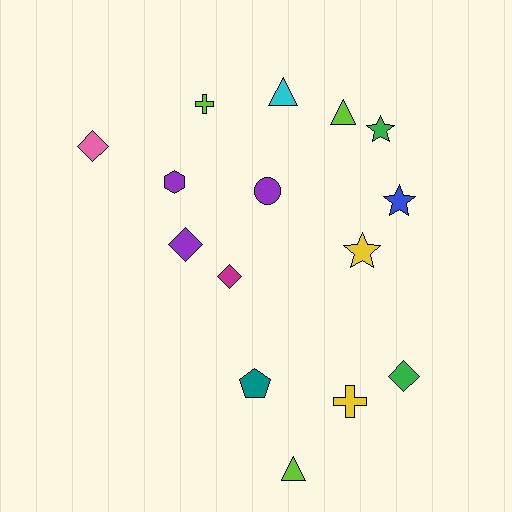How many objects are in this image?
There are 15 objects.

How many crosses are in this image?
There are 2 crosses.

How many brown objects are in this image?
There are no brown objects.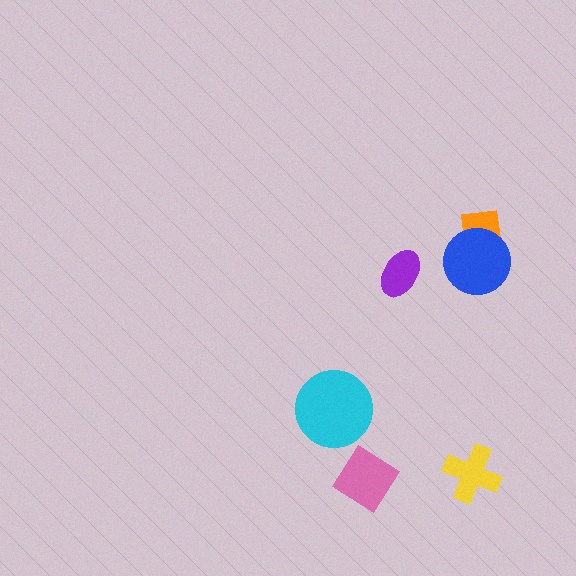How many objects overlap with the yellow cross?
0 objects overlap with the yellow cross.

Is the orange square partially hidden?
Yes, it is partially covered by another shape.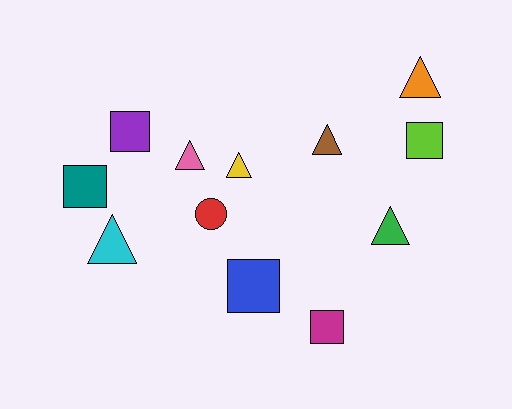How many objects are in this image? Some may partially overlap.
There are 12 objects.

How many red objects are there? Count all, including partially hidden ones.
There is 1 red object.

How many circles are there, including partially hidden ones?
There is 1 circle.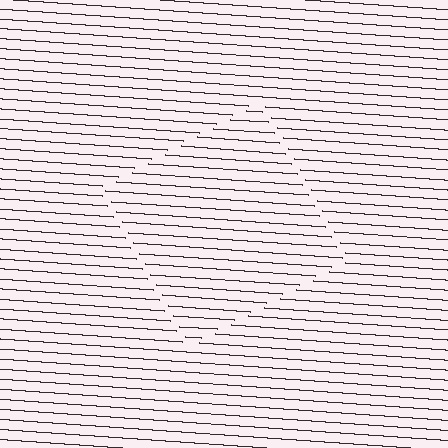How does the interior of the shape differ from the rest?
The interior of the shape contains the same grating, shifted by half a period — the contour is defined by the phase discontinuity where line-ends from the inner and outer gratings abut.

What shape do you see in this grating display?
An illusory square. The interior of the shape contains the same grating, shifted by half a period — the contour is defined by the phase discontinuity where line-ends from the inner and outer gratings abut.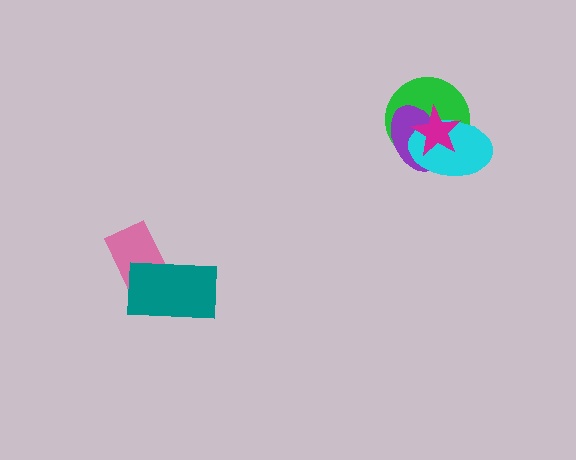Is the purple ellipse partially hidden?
Yes, it is partially covered by another shape.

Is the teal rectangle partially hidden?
No, no other shape covers it.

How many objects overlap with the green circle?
3 objects overlap with the green circle.